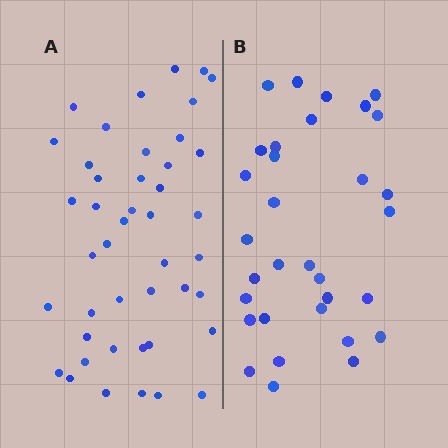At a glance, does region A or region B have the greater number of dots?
Region A (the left region) has more dots.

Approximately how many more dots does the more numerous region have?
Region A has roughly 12 or so more dots than region B.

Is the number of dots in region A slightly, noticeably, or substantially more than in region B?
Region A has noticeably more, but not dramatically so. The ratio is roughly 1.4 to 1.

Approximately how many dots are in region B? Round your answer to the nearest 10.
About 30 dots. (The exact count is 32, which rounds to 30.)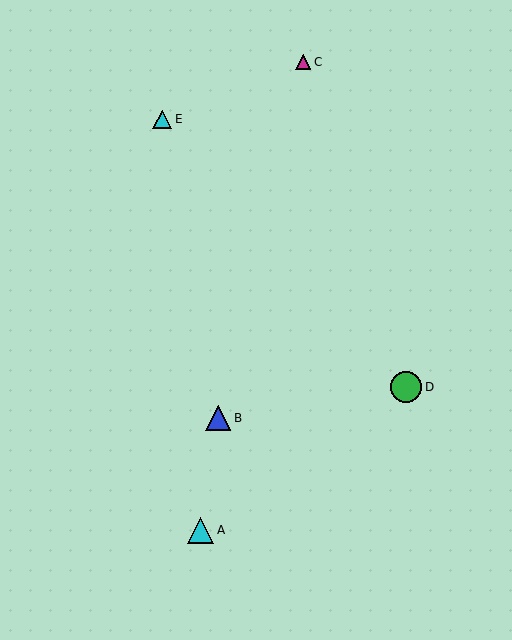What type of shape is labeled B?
Shape B is a blue triangle.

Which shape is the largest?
The green circle (labeled D) is the largest.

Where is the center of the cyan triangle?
The center of the cyan triangle is at (201, 530).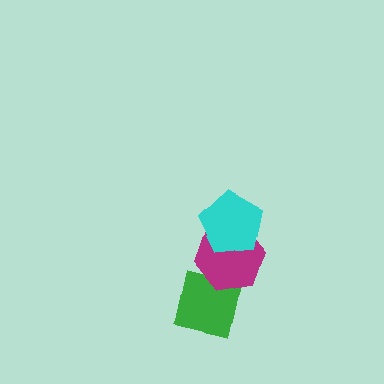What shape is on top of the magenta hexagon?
The cyan pentagon is on top of the magenta hexagon.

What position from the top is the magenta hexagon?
The magenta hexagon is 2nd from the top.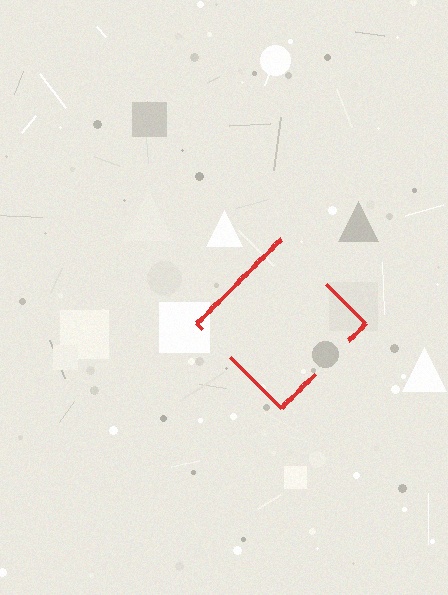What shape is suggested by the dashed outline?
The dashed outline suggests a diamond.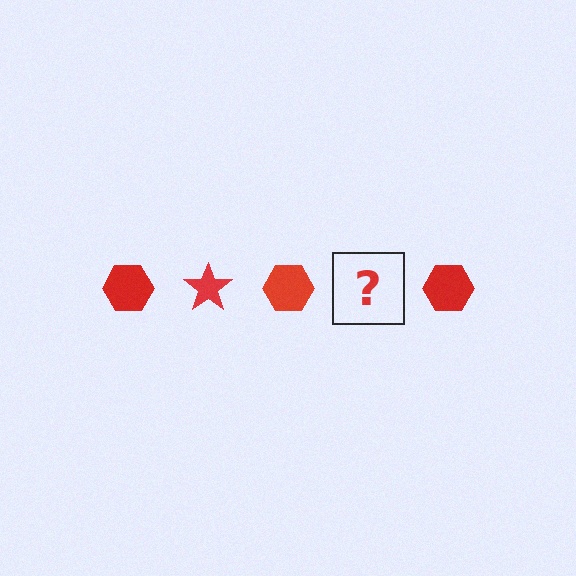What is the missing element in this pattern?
The missing element is a red star.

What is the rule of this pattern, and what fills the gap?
The rule is that the pattern cycles through hexagon, star shapes in red. The gap should be filled with a red star.